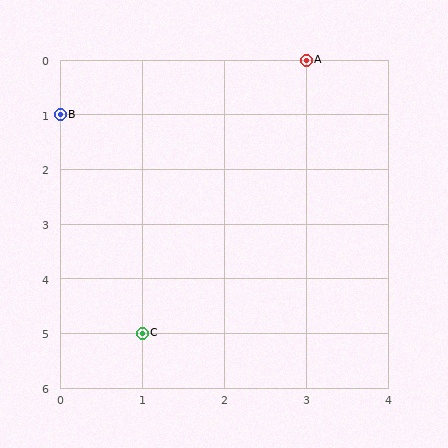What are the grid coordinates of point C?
Point C is at grid coordinates (1, 5).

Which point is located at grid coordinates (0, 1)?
Point B is at (0, 1).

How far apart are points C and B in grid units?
Points C and B are 1 column and 4 rows apart (about 4.1 grid units diagonally).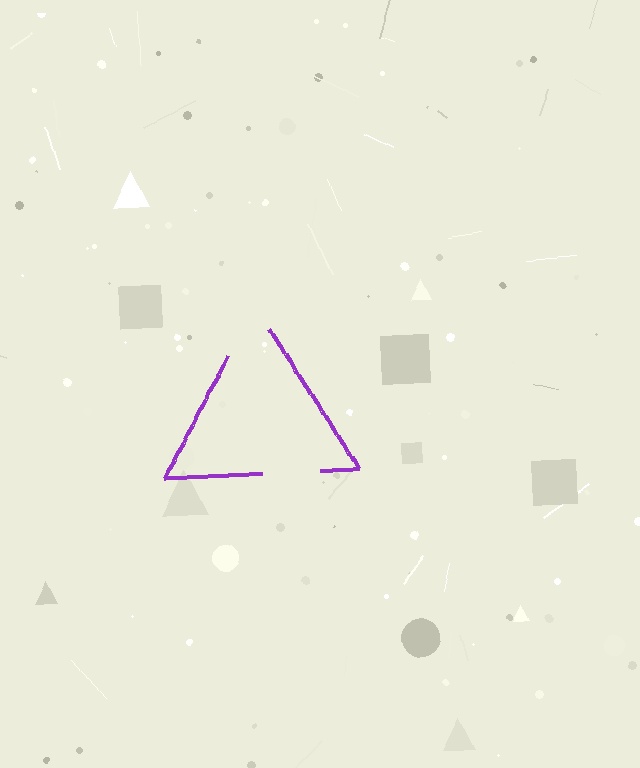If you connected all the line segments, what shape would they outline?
They would outline a triangle.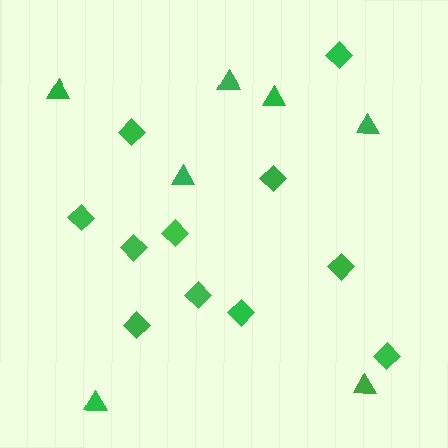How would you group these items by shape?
There are 2 groups: one group of diamonds (11) and one group of triangles (7).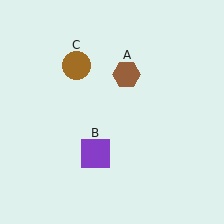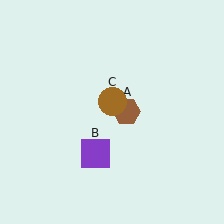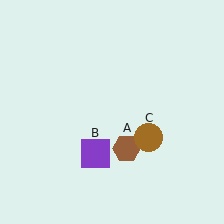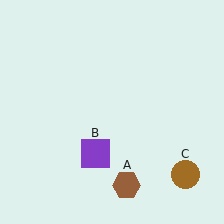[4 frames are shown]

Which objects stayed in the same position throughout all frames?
Purple square (object B) remained stationary.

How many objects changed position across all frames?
2 objects changed position: brown hexagon (object A), brown circle (object C).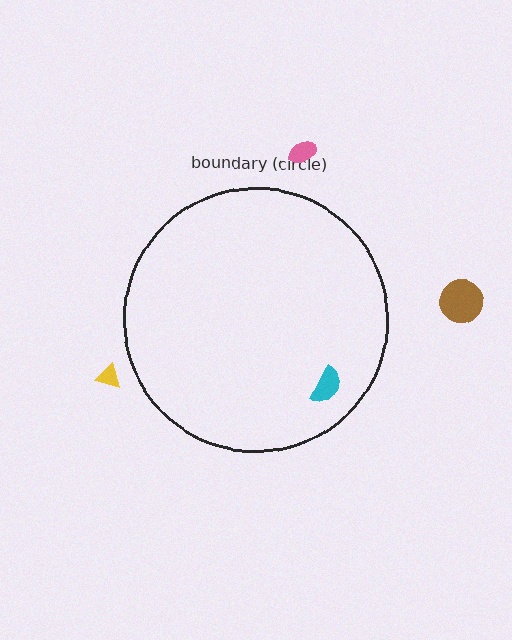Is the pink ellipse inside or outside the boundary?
Outside.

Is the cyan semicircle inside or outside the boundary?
Inside.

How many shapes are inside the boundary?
1 inside, 3 outside.